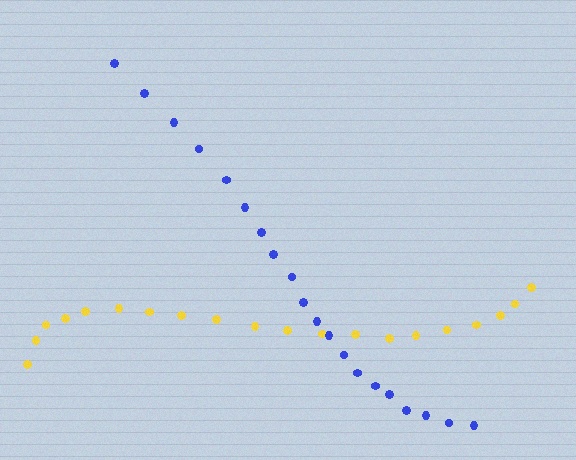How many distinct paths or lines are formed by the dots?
There are 2 distinct paths.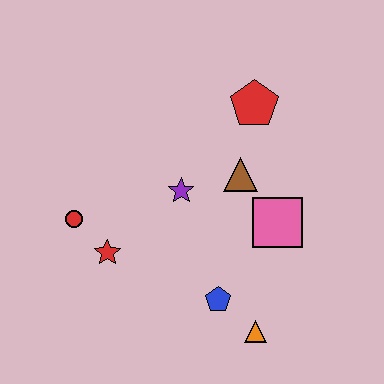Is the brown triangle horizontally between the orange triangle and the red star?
Yes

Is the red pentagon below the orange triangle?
No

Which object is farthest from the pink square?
The red circle is farthest from the pink square.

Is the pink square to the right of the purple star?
Yes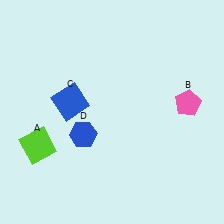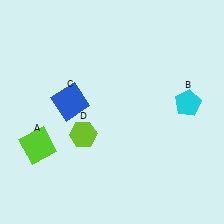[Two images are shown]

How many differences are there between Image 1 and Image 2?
There are 2 differences between the two images.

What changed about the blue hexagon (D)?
In Image 1, D is blue. In Image 2, it changed to lime.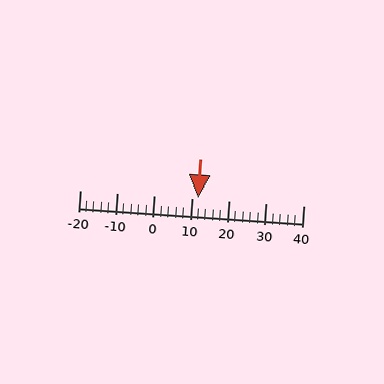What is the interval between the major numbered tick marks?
The major tick marks are spaced 10 units apart.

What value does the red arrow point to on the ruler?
The red arrow points to approximately 12.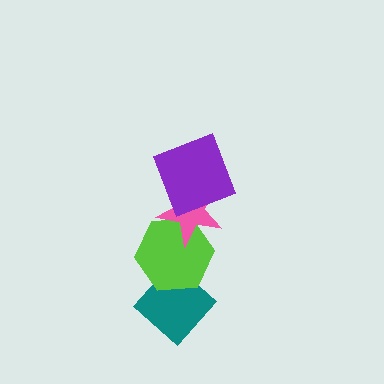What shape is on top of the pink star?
The purple square is on top of the pink star.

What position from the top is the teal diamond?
The teal diamond is 4th from the top.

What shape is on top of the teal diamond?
The lime hexagon is on top of the teal diamond.